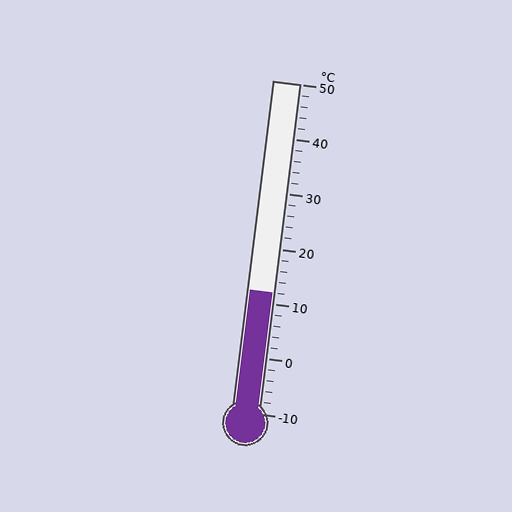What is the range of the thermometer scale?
The thermometer scale ranges from -10°C to 50°C.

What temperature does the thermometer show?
The thermometer shows approximately 12°C.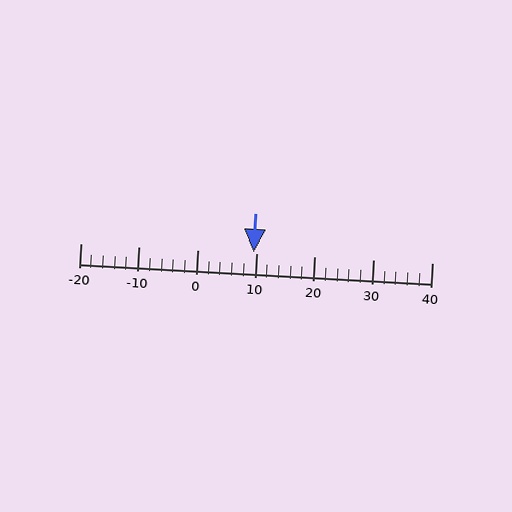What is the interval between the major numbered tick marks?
The major tick marks are spaced 10 units apart.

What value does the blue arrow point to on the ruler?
The blue arrow points to approximately 10.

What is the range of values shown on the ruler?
The ruler shows values from -20 to 40.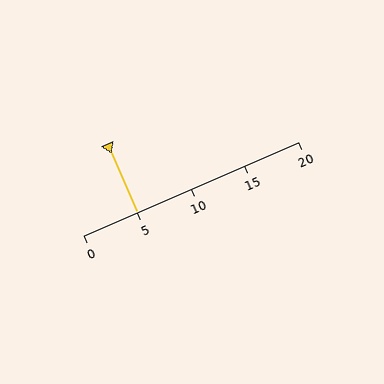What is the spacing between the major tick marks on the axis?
The major ticks are spaced 5 apart.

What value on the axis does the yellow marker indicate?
The marker indicates approximately 5.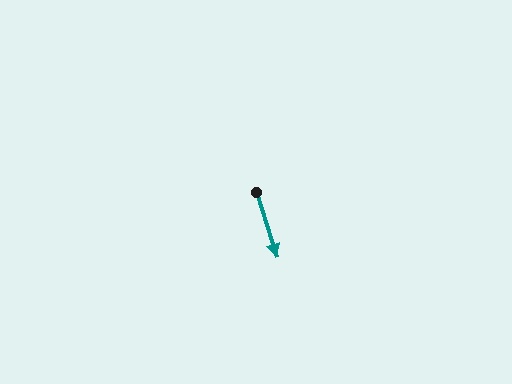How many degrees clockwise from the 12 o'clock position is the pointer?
Approximately 162 degrees.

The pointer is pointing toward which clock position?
Roughly 5 o'clock.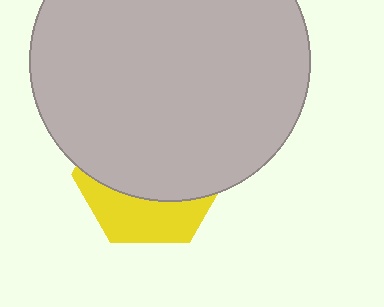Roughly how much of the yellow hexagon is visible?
A small part of it is visible (roughly 33%).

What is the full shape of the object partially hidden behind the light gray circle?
The partially hidden object is a yellow hexagon.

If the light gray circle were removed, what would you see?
You would see the complete yellow hexagon.